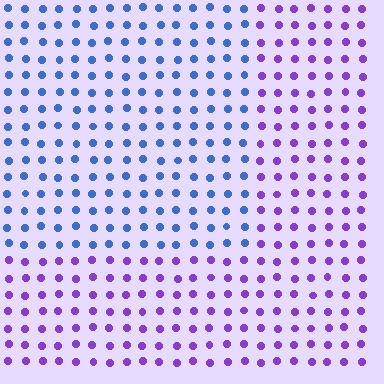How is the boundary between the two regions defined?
The boundary is defined purely by a slight shift in hue (about 52 degrees). Spacing, size, and orientation are identical on both sides.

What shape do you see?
I see a rectangle.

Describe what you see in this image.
The image is filled with small purple elements in a uniform arrangement. A rectangle-shaped region is visible where the elements are tinted to a slightly different hue, forming a subtle color boundary.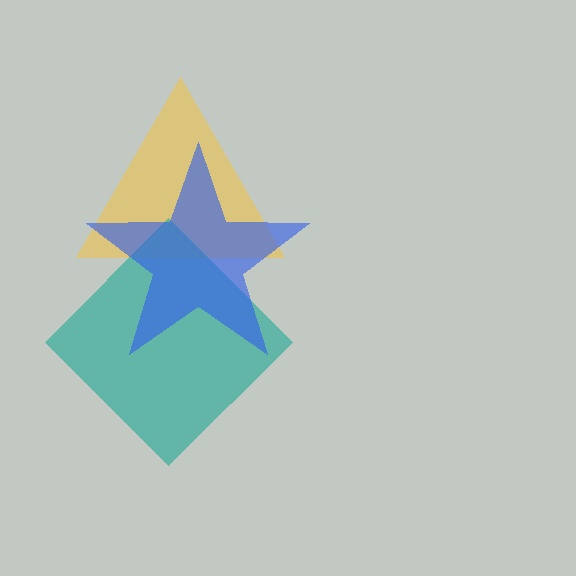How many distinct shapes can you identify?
There are 3 distinct shapes: a yellow triangle, a teal diamond, a blue star.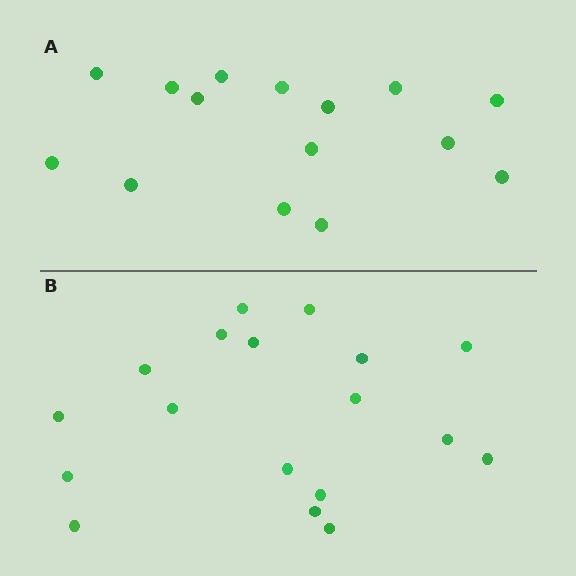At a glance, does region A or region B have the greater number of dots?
Region B (the bottom region) has more dots.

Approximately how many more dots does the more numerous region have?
Region B has just a few more — roughly 2 or 3 more dots than region A.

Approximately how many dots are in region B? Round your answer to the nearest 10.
About 20 dots. (The exact count is 18, which rounds to 20.)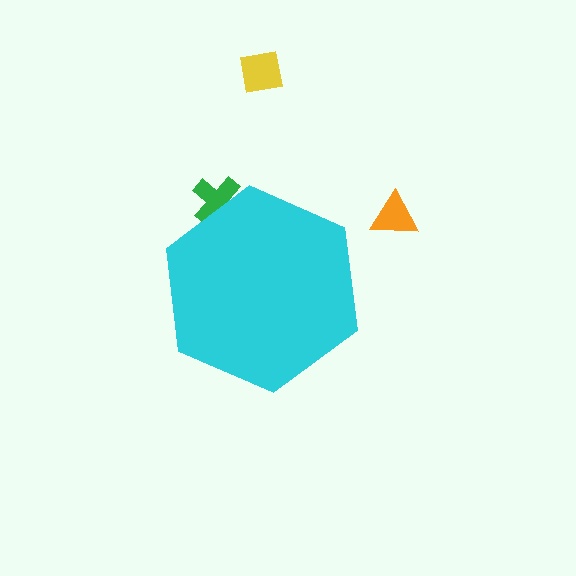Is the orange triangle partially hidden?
No, the orange triangle is fully visible.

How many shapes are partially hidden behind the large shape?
1 shape is partially hidden.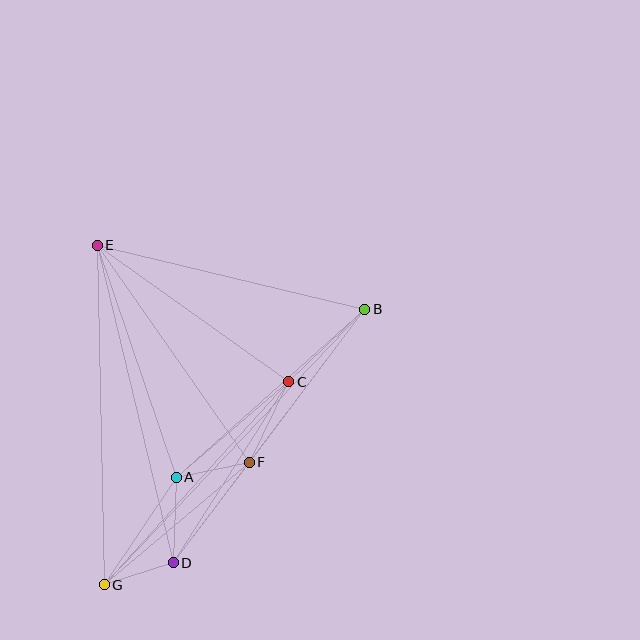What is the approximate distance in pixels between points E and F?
The distance between E and F is approximately 265 pixels.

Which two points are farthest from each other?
Points B and G are farthest from each other.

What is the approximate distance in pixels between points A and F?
The distance between A and F is approximately 74 pixels.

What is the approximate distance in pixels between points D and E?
The distance between D and E is approximately 326 pixels.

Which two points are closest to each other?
Points D and G are closest to each other.